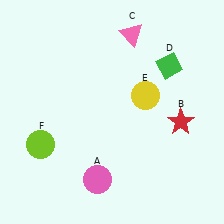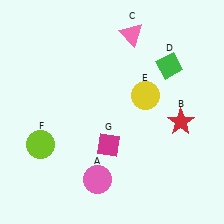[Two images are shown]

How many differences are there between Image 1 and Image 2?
There is 1 difference between the two images.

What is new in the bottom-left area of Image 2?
A magenta diamond (G) was added in the bottom-left area of Image 2.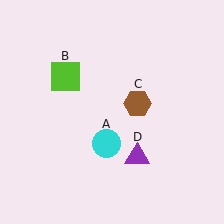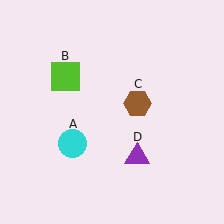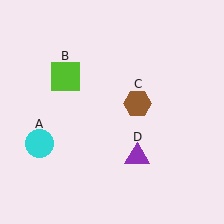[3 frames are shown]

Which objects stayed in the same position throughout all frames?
Lime square (object B) and brown hexagon (object C) and purple triangle (object D) remained stationary.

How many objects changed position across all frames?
1 object changed position: cyan circle (object A).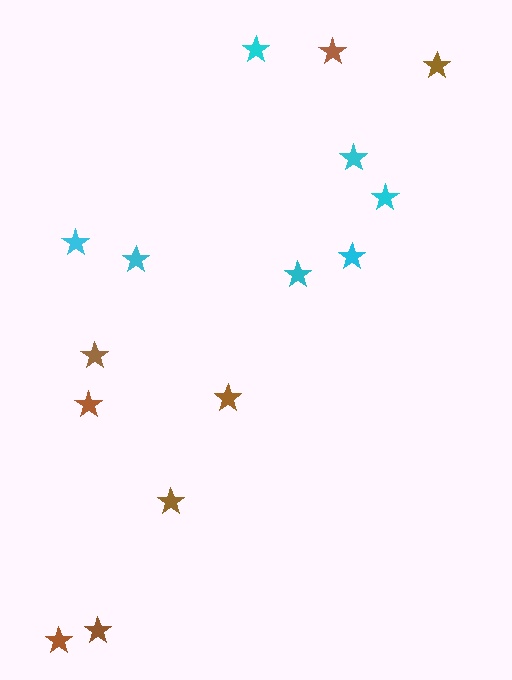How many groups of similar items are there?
There are 2 groups: one group of cyan stars (7) and one group of brown stars (8).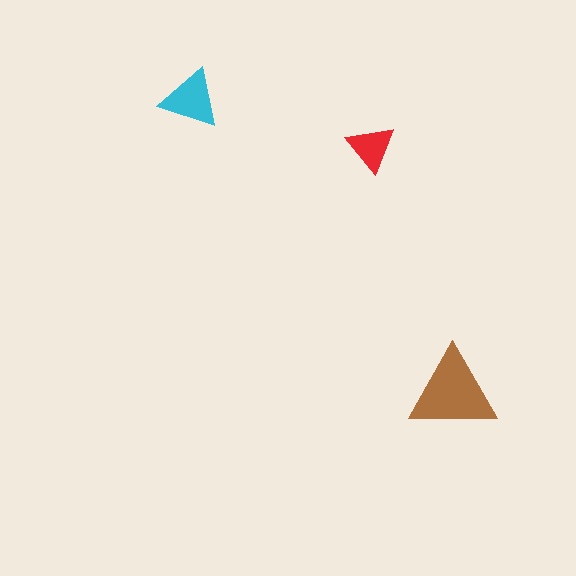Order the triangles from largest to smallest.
the brown one, the cyan one, the red one.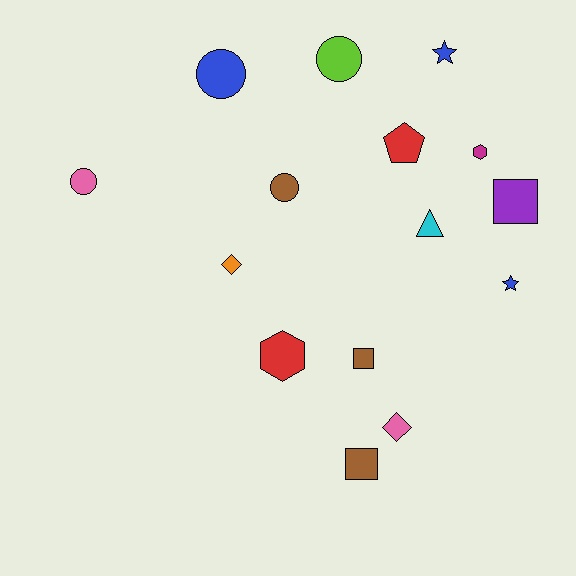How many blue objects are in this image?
There are 3 blue objects.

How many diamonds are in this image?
There are 2 diamonds.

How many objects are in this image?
There are 15 objects.